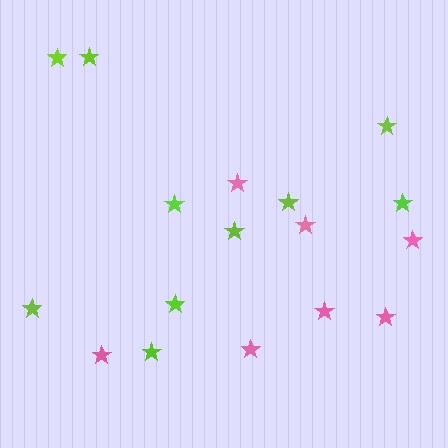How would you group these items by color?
There are 2 groups: one group of pink stars (7) and one group of lime stars (10).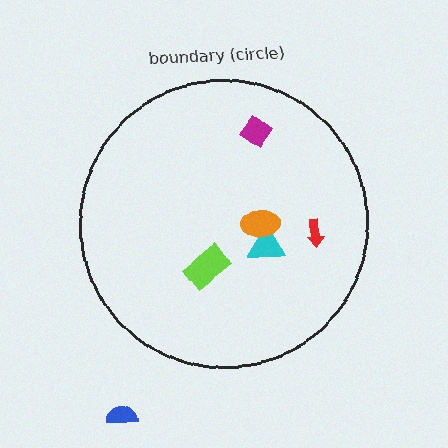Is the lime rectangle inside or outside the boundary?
Inside.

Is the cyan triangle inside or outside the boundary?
Inside.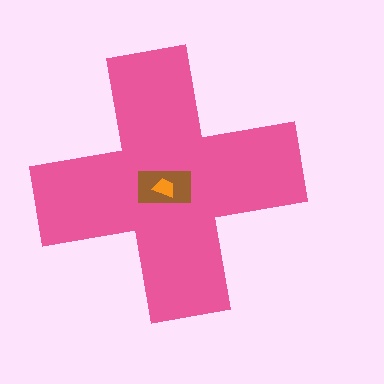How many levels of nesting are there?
3.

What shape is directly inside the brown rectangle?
The orange trapezoid.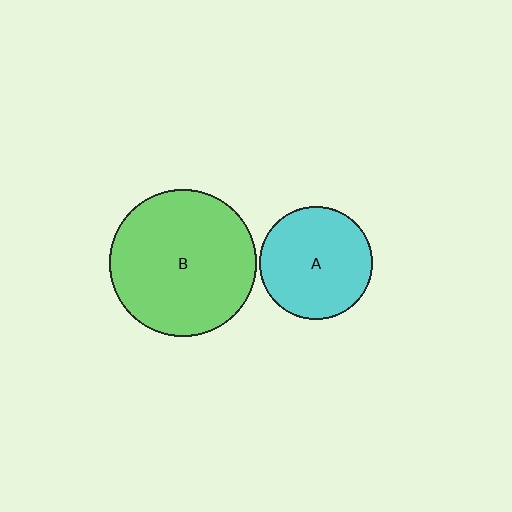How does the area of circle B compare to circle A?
Approximately 1.7 times.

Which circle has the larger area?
Circle B (green).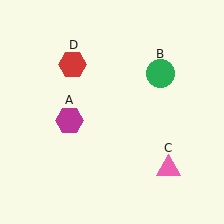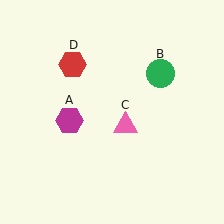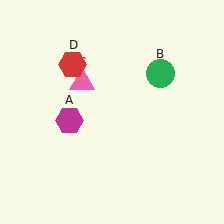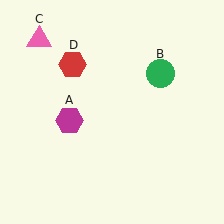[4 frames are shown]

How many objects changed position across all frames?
1 object changed position: pink triangle (object C).